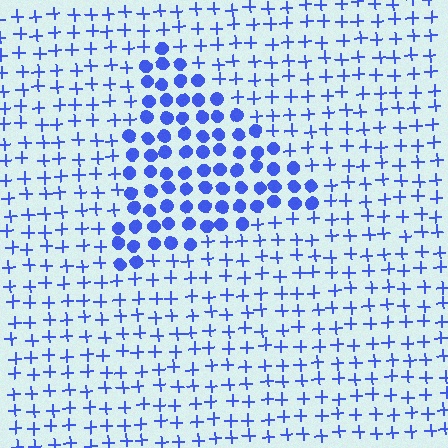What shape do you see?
I see a triangle.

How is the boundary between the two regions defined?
The boundary is defined by a change in element shape: circles inside vs. plus signs outside. All elements share the same color and spacing.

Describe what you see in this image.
The image is filled with small blue elements arranged in a uniform grid. A triangle-shaped region contains circles, while the surrounding area contains plus signs. The boundary is defined purely by the change in element shape.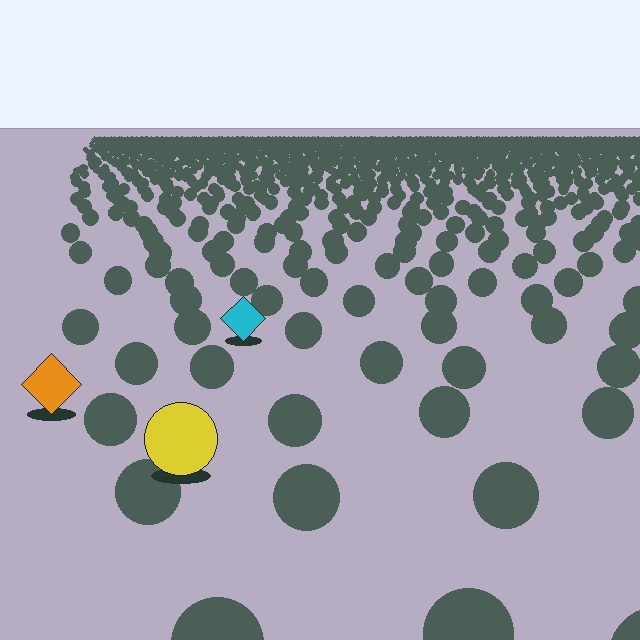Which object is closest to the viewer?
The yellow circle is closest. The texture marks near it are larger and more spread out.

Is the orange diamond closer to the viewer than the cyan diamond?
Yes. The orange diamond is closer — you can tell from the texture gradient: the ground texture is coarser near it.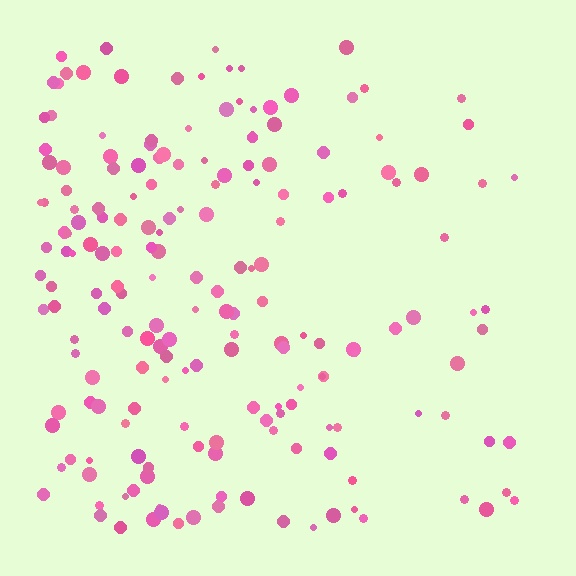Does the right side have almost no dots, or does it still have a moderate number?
Still a moderate number, just noticeably fewer than the left.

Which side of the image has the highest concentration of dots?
The left.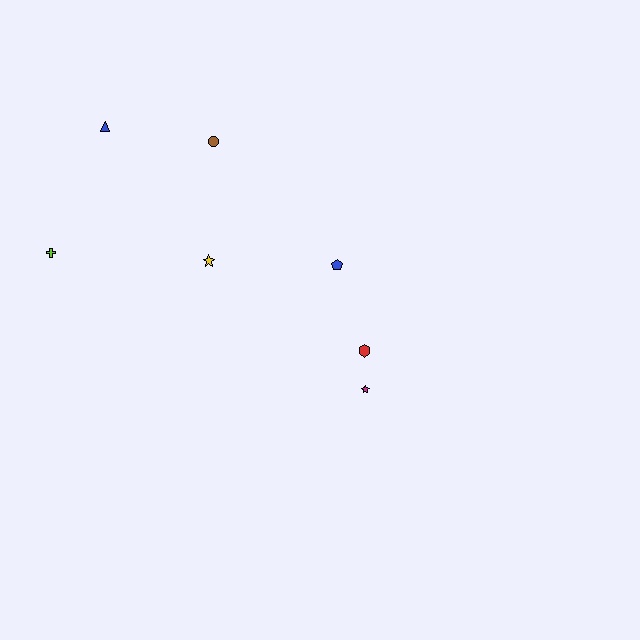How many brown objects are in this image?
There is 1 brown object.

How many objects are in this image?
There are 7 objects.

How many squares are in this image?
There are no squares.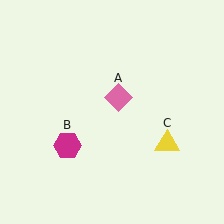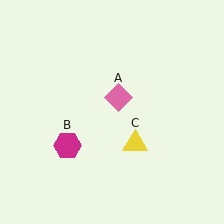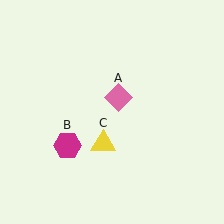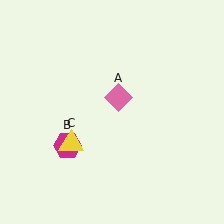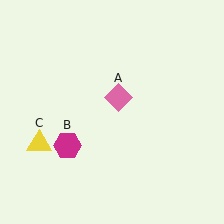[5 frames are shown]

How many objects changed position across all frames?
1 object changed position: yellow triangle (object C).